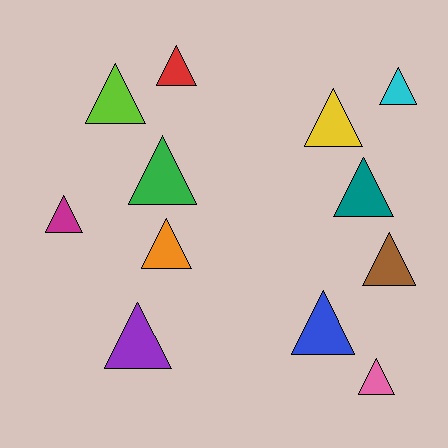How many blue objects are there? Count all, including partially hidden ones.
There is 1 blue object.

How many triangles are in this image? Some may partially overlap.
There are 12 triangles.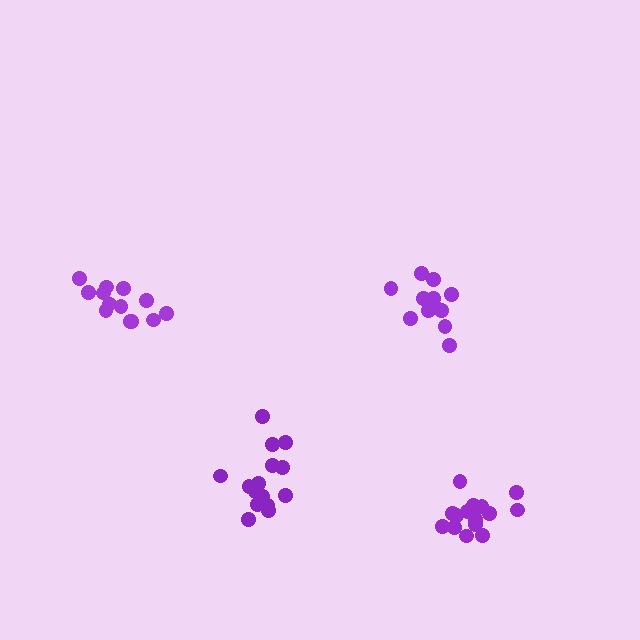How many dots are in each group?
Group 1: 15 dots, Group 2: 15 dots, Group 3: 13 dots, Group 4: 12 dots (55 total).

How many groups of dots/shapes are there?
There are 4 groups.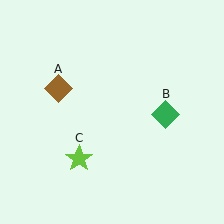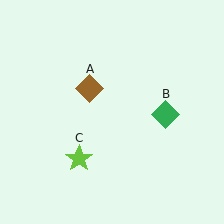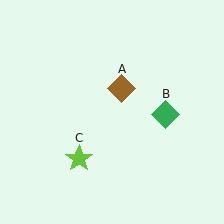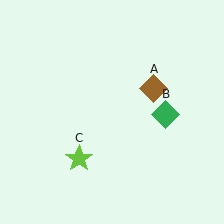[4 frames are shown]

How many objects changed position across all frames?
1 object changed position: brown diamond (object A).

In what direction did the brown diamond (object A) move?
The brown diamond (object A) moved right.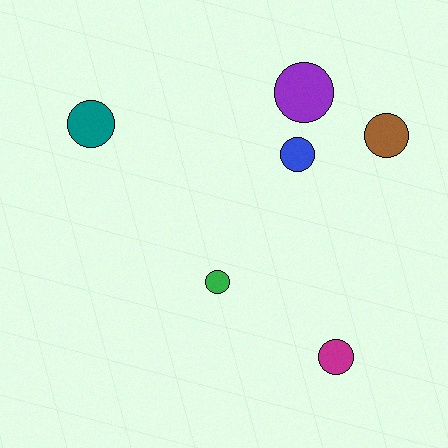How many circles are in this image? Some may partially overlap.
There are 6 circles.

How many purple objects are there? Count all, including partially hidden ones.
There is 1 purple object.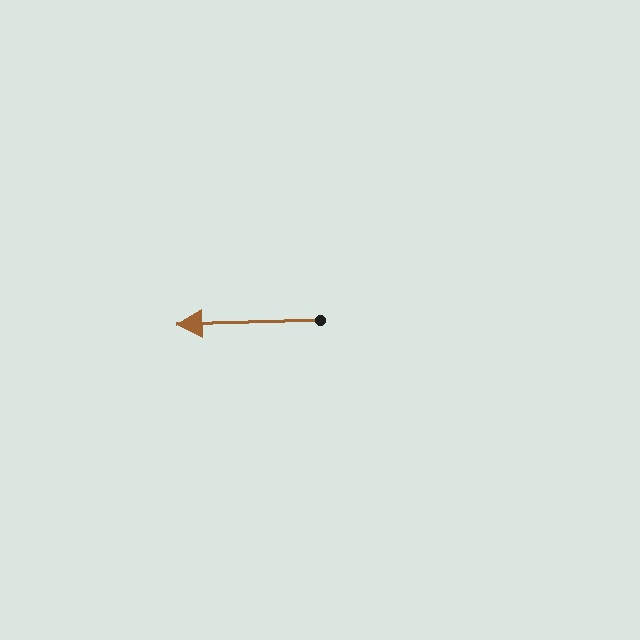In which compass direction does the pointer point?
West.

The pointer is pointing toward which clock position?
Roughly 9 o'clock.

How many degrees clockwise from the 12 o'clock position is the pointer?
Approximately 268 degrees.